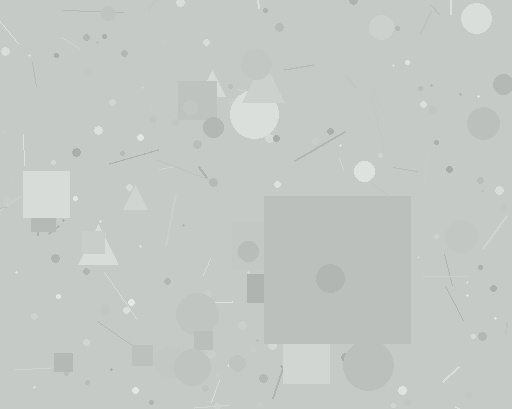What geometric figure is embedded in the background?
A square is embedded in the background.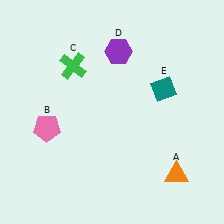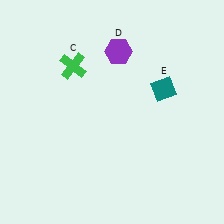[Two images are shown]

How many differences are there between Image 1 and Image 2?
There are 2 differences between the two images.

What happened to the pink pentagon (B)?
The pink pentagon (B) was removed in Image 2. It was in the bottom-left area of Image 1.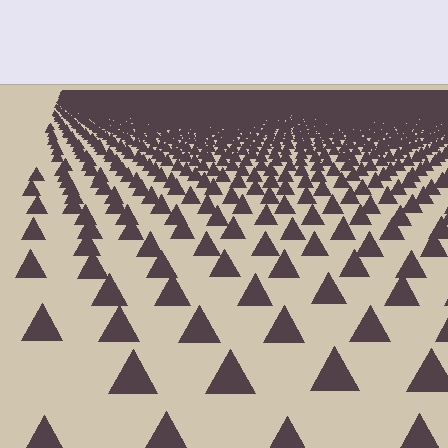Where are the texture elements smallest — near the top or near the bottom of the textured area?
Near the top.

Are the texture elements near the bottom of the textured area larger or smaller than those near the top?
Larger. Near the bottom, elements are closer to the viewer and appear at a bigger on-screen size.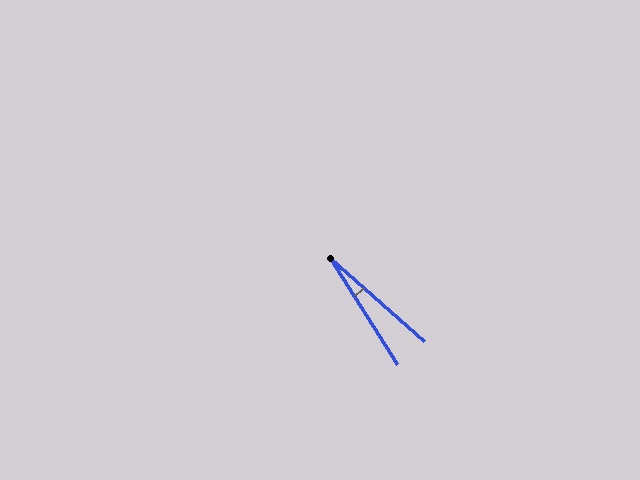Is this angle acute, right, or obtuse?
It is acute.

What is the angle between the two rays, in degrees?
Approximately 16 degrees.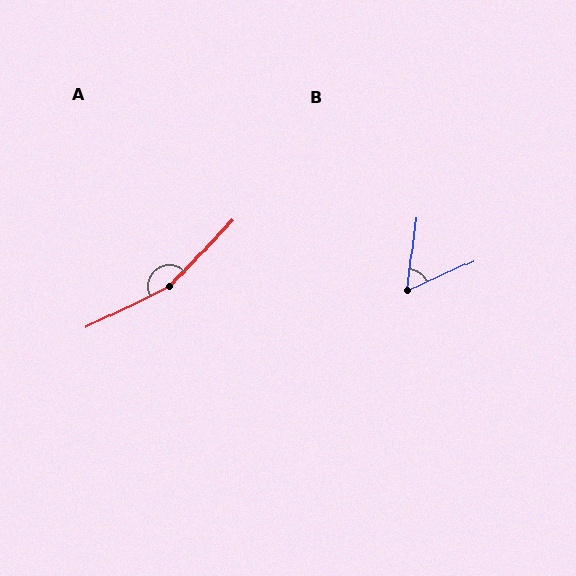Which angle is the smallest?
B, at approximately 59 degrees.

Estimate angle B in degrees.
Approximately 59 degrees.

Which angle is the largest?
A, at approximately 160 degrees.